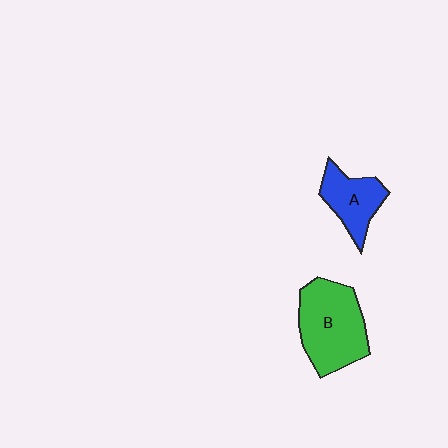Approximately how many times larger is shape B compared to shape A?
Approximately 1.7 times.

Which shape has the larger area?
Shape B (green).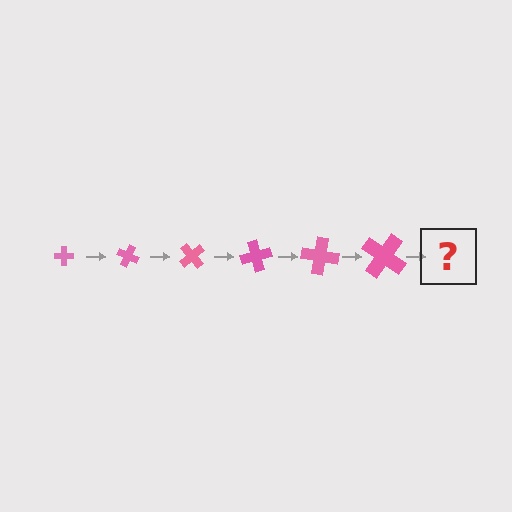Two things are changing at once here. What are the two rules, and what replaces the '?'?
The two rules are that the cross grows larger each step and it rotates 25 degrees each step. The '?' should be a cross, larger than the previous one and rotated 150 degrees from the start.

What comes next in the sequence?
The next element should be a cross, larger than the previous one and rotated 150 degrees from the start.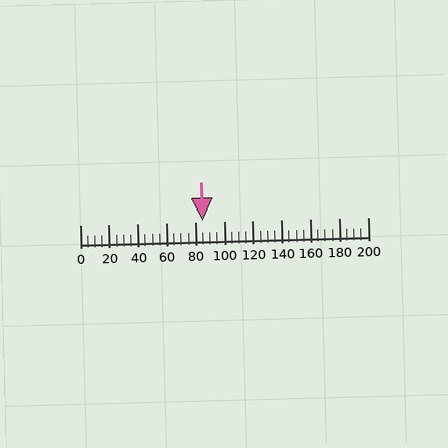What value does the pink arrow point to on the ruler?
The pink arrow points to approximately 85.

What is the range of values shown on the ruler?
The ruler shows values from 0 to 200.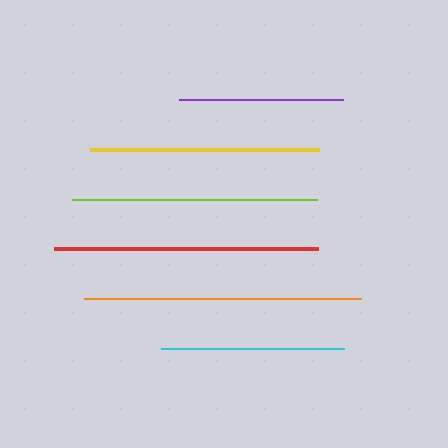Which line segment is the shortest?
The purple line is the shortest at approximately 164 pixels.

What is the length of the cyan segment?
The cyan segment is approximately 183 pixels long.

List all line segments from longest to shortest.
From longest to shortest: orange, red, lime, yellow, cyan, purple.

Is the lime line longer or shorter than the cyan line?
The lime line is longer than the cyan line.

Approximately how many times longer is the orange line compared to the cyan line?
The orange line is approximately 1.5 times the length of the cyan line.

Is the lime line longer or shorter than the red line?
The red line is longer than the lime line.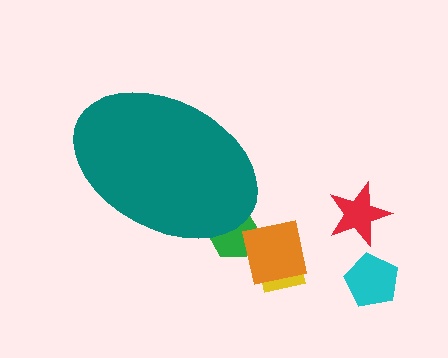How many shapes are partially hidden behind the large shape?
1 shape is partially hidden.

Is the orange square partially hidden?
No, the orange square is fully visible.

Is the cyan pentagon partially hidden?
No, the cyan pentagon is fully visible.